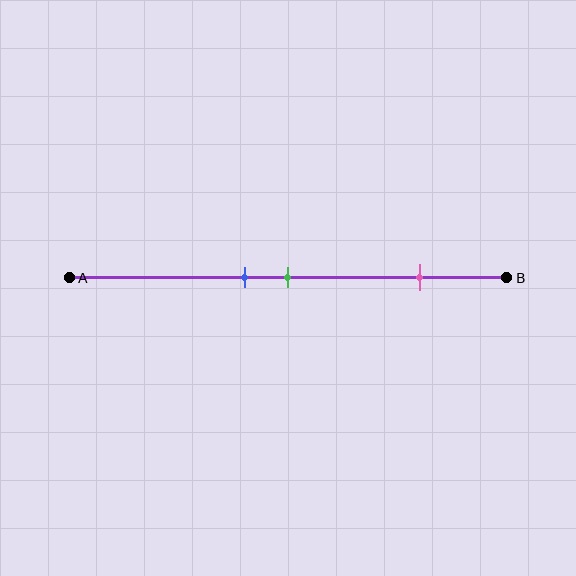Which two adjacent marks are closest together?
The blue and green marks are the closest adjacent pair.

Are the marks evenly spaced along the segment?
No, the marks are not evenly spaced.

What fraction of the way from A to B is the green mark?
The green mark is approximately 50% (0.5) of the way from A to B.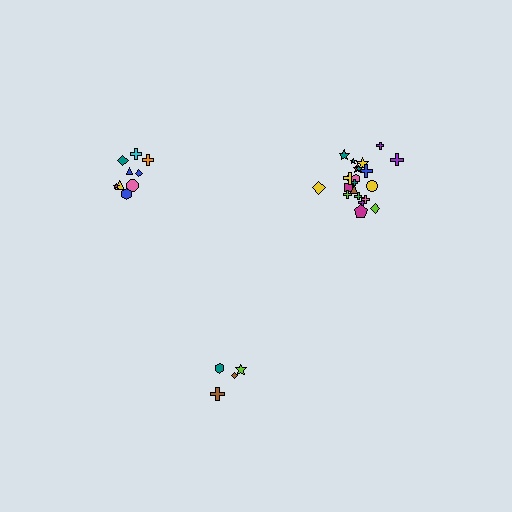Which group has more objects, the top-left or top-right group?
The top-right group.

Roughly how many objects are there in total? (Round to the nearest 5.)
Roughly 35 objects in total.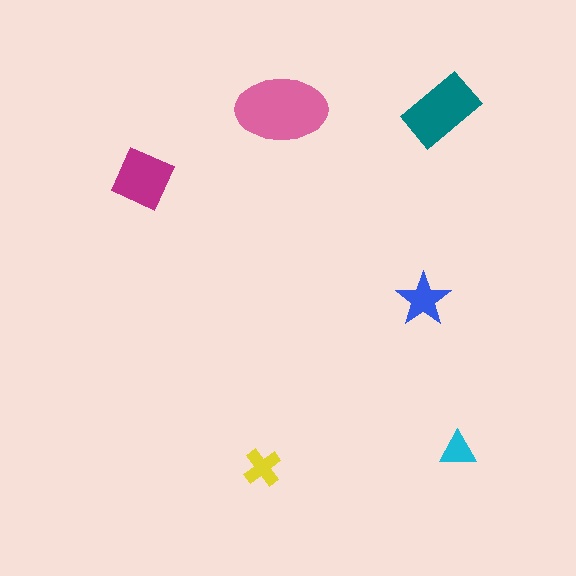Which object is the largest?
The pink ellipse.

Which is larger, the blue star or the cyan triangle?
The blue star.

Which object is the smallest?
The cyan triangle.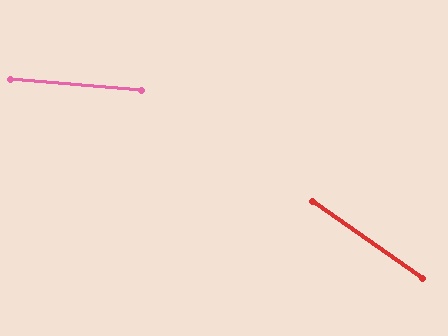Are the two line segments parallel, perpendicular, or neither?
Neither parallel nor perpendicular — they differ by about 30°.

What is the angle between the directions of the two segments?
Approximately 30 degrees.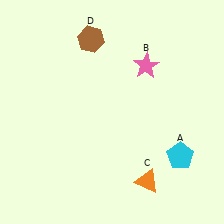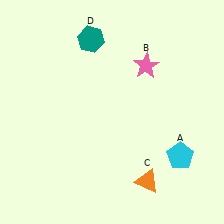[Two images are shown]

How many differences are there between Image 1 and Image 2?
There is 1 difference between the two images.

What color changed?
The hexagon (D) changed from brown in Image 1 to teal in Image 2.